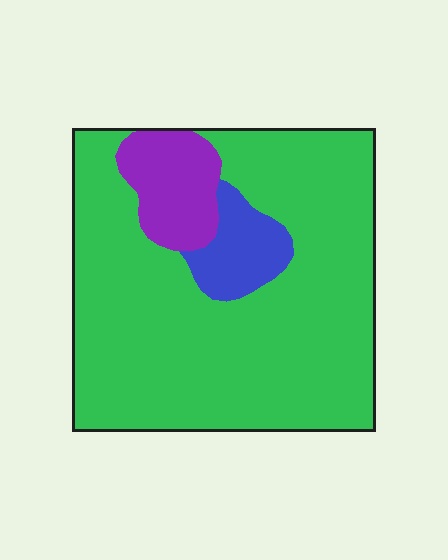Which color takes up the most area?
Green, at roughly 80%.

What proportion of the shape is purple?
Purple covers around 10% of the shape.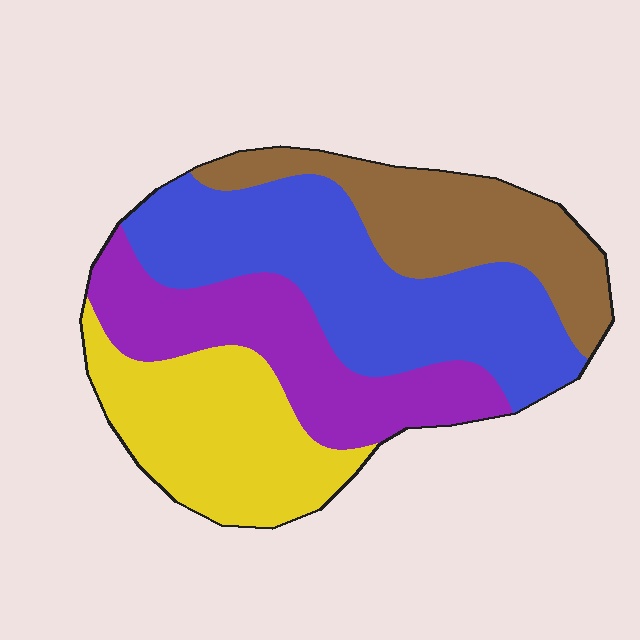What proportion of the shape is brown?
Brown covers about 20% of the shape.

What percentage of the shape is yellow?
Yellow covers 23% of the shape.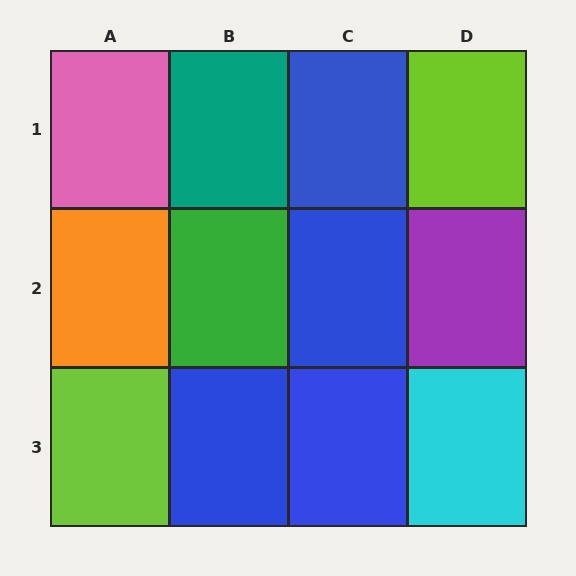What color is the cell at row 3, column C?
Blue.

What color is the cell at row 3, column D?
Cyan.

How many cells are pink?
1 cell is pink.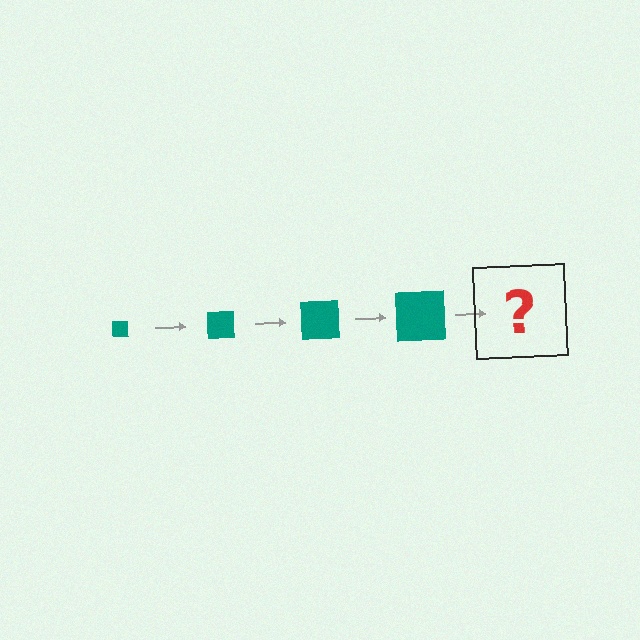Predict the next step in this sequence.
The next step is a teal square, larger than the previous one.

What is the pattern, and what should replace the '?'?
The pattern is that the square gets progressively larger each step. The '?' should be a teal square, larger than the previous one.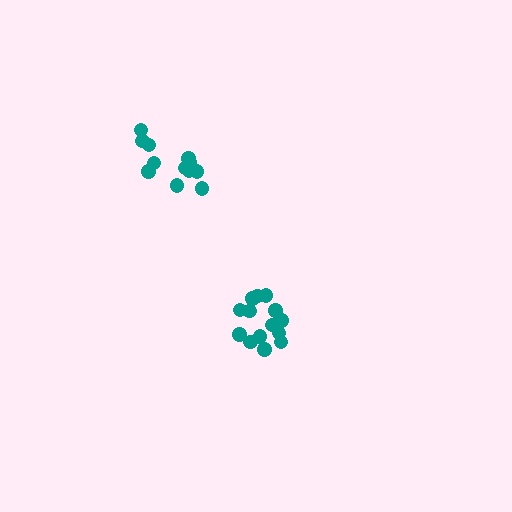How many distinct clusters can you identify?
There are 2 distinct clusters.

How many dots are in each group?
Group 1: 12 dots, Group 2: 14 dots (26 total).